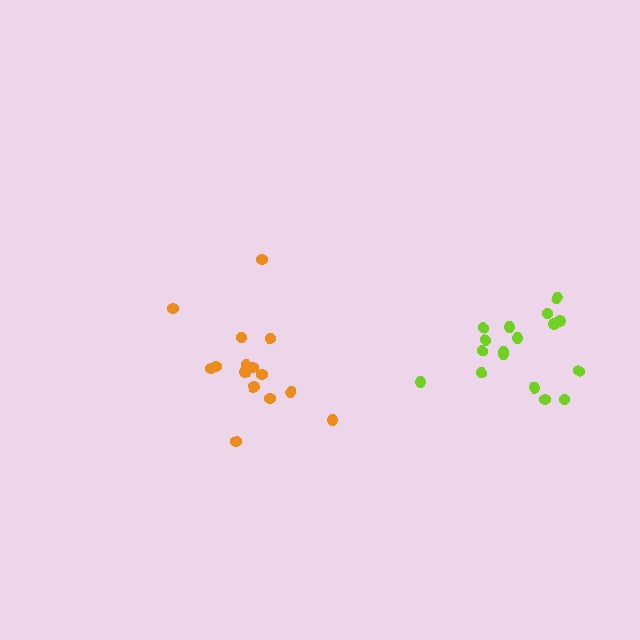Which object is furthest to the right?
The lime cluster is rightmost.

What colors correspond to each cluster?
The clusters are colored: lime, orange.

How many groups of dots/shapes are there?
There are 2 groups.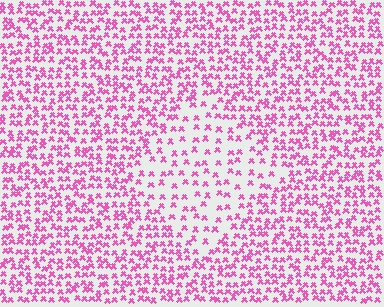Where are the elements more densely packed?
The elements are more densely packed outside the diamond boundary.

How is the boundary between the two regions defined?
The boundary is defined by a change in element density (approximately 2.0x ratio). All elements are the same color, size, and shape.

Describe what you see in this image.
The image contains small pink elements arranged at two different densities. A diamond-shaped region is visible where the elements are less densely packed than the surrounding area.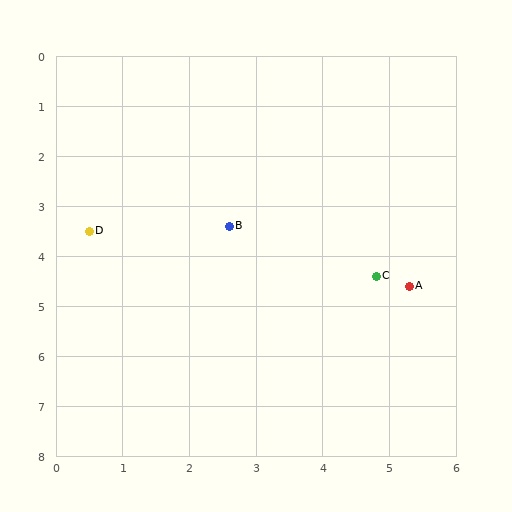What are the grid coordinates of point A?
Point A is at approximately (5.3, 4.6).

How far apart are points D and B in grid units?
Points D and B are about 2.1 grid units apart.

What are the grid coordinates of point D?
Point D is at approximately (0.5, 3.5).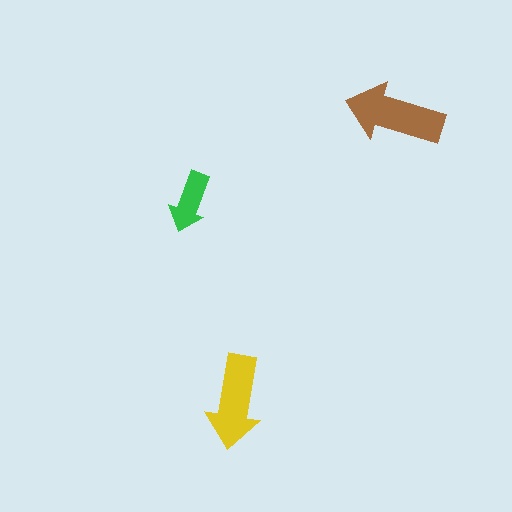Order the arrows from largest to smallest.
the brown one, the yellow one, the green one.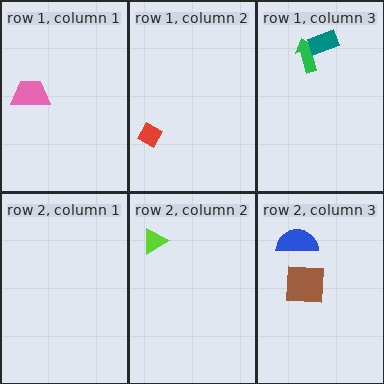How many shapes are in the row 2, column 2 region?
1.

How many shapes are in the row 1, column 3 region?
2.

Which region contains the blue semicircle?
The row 2, column 3 region.